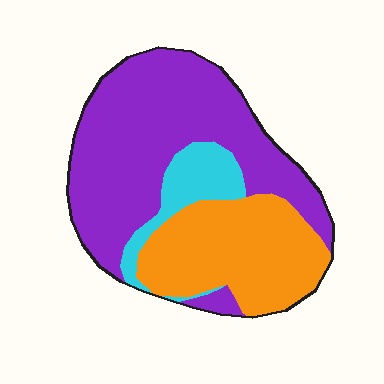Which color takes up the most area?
Purple, at roughly 55%.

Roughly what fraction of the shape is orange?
Orange covers around 35% of the shape.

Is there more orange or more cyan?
Orange.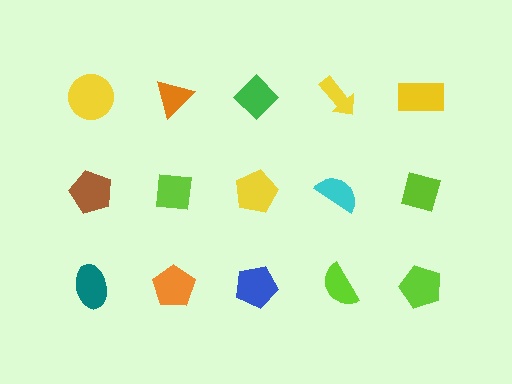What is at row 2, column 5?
A lime diamond.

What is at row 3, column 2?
An orange pentagon.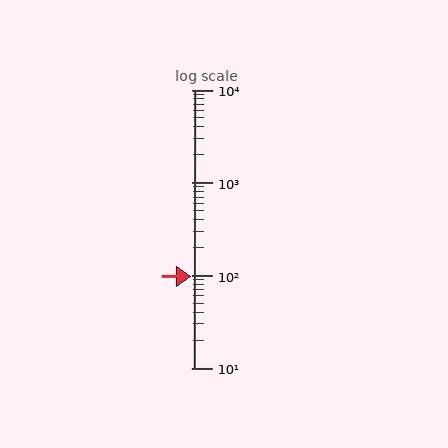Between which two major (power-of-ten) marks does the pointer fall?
The pointer is between 10 and 100.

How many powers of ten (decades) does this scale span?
The scale spans 3 decades, from 10 to 10000.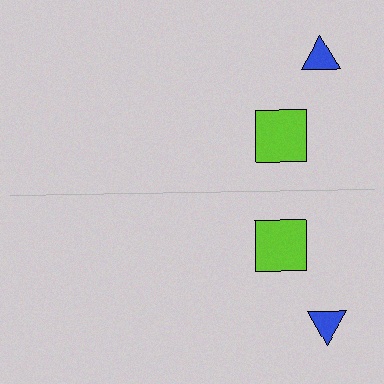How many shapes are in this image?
There are 4 shapes in this image.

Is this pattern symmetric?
Yes, this pattern has bilateral (reflection) symmetry.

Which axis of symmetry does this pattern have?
The pattern has a horizontal axis of symmetry running through the center of the image.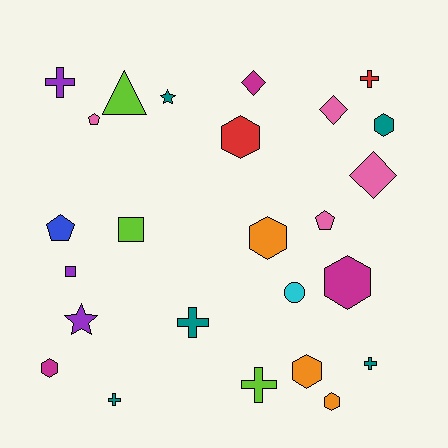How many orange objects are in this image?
There are 3 orange objects.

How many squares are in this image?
There are 2 squares.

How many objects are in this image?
There are 25 objects.